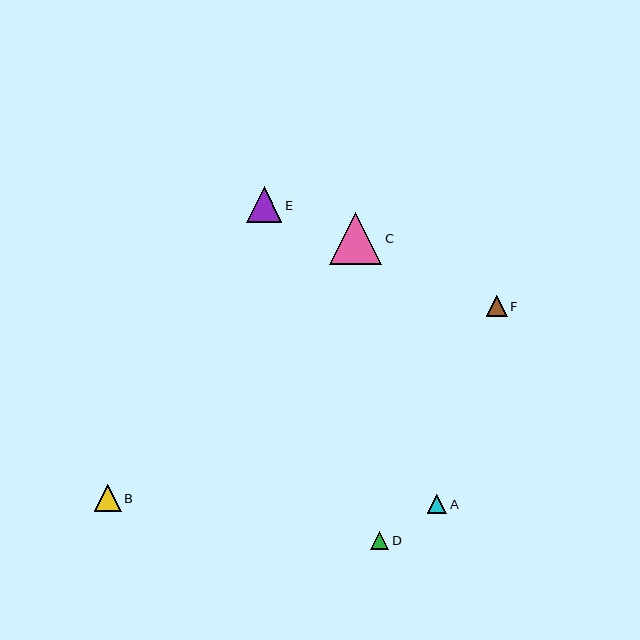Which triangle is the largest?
Triangle C is the largest with a size of approximately 52 pixels.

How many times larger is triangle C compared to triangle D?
Triangle C is approximately 2.9 times the size of triangle D.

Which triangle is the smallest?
Triangle D is the smallest with a size of approximately 18 pixels.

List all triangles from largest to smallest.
From largest to smallest: C, E, B, F, A, D.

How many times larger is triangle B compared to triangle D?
Triangle B is approximately 1.5 times the size of triangle D.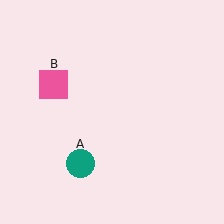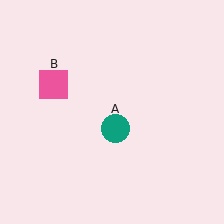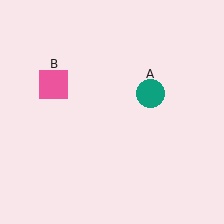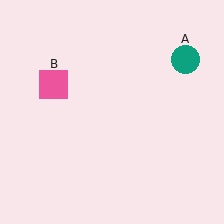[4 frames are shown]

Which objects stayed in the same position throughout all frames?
Pink square (object B) remained stationary.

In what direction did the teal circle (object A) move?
The teal circle (object A) moved up and to the right.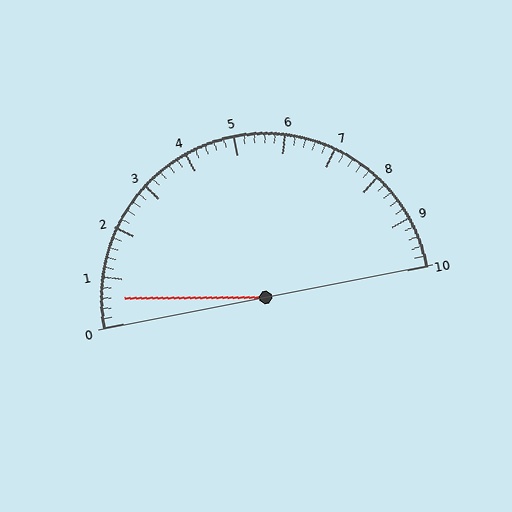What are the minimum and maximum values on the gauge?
The gauge ranges from 0 to 10.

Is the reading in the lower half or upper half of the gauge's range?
The reading is in the lower half of the range (0 to 10).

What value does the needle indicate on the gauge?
The needle indicates approximately 0.6.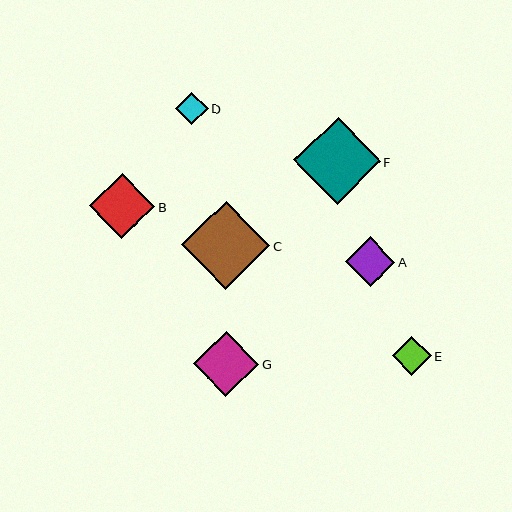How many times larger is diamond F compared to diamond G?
Diamond F is approximately 1.3 times the size of diamond G.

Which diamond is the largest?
Diamond C is the largest with a size of approximately 88 pixels.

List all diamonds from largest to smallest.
From largest to smallest: C, F, B, G, A, E, D.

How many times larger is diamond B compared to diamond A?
Diamond B is approximately 1.3 times the size of diamond A.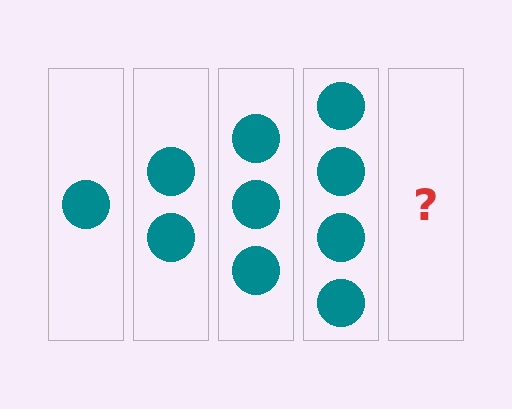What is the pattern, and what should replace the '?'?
The pattern is that each step adds one more circle. The '?' should be 5 circles.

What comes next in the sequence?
The next element should be 5 circles.